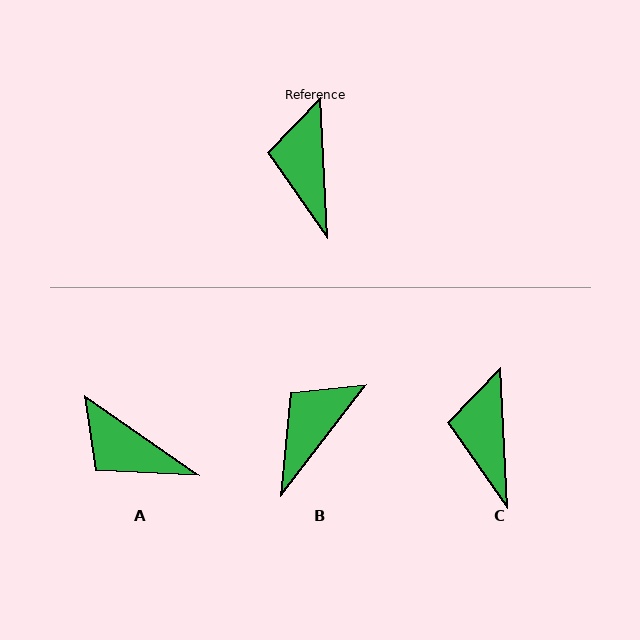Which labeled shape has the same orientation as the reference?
C.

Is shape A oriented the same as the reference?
No, it is off by about 52 degrees.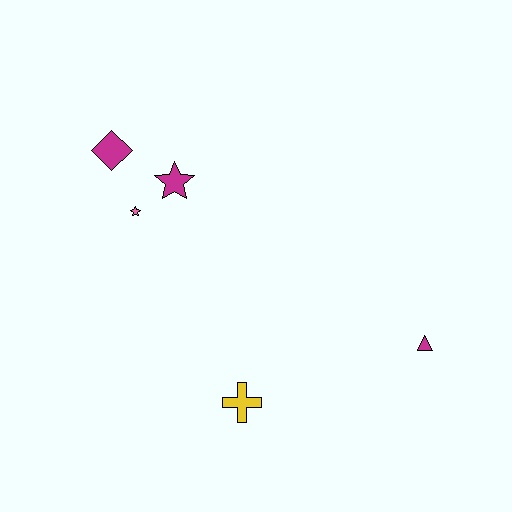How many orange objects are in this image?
There are no orange objects.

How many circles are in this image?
There are no circles.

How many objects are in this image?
There are 5 objects.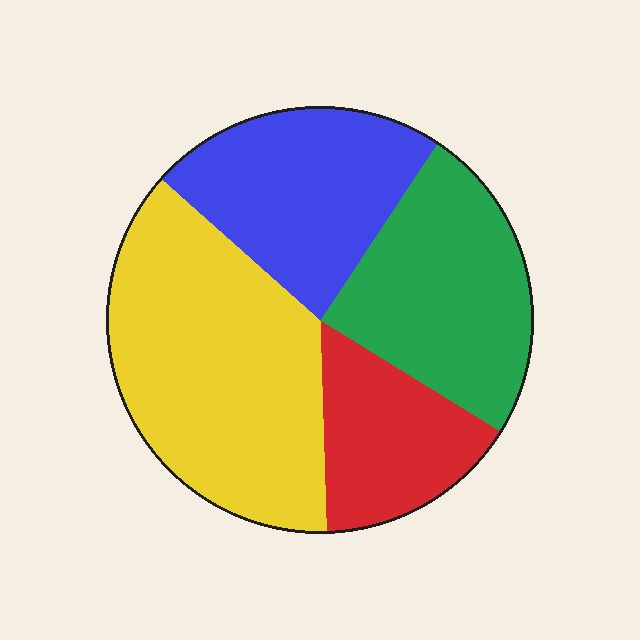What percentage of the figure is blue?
Blue covers about 25% of the figure.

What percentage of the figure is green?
Green covers around 25% of the figure.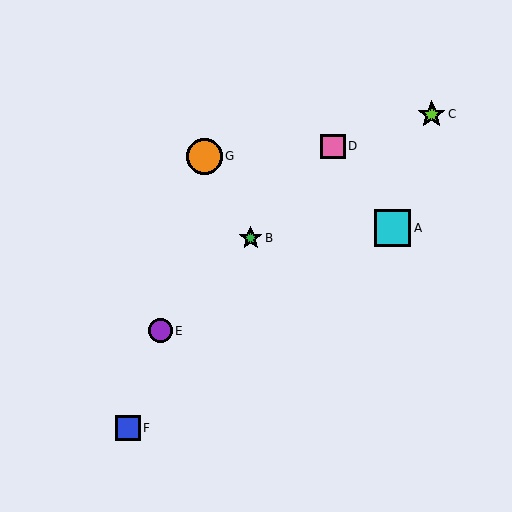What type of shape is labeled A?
Shape A is a cyan square.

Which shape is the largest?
The cyan square (labeled A) is the largest.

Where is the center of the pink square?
The center of the pink square is at (333, 146).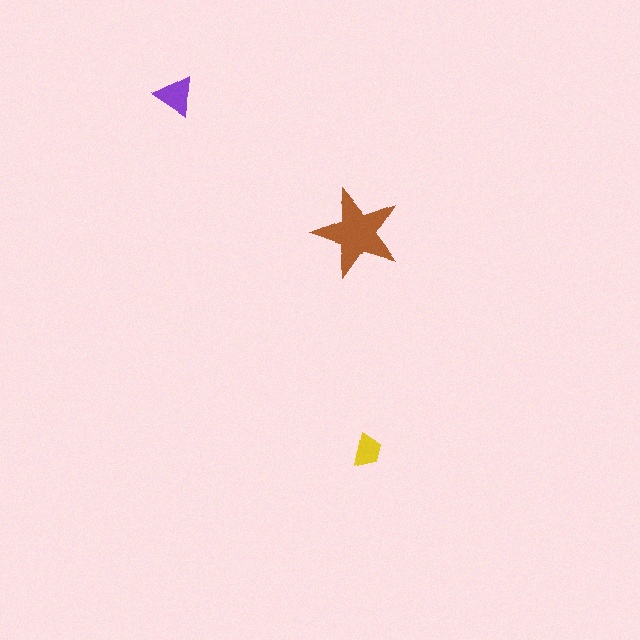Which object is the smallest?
The yellow trapezoid.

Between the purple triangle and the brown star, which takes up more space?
The brown star.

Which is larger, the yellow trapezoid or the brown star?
The brown star.